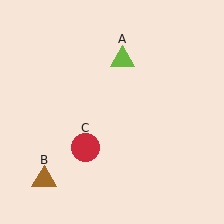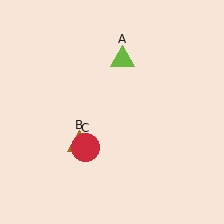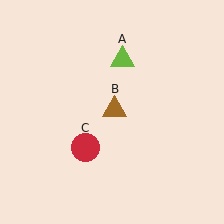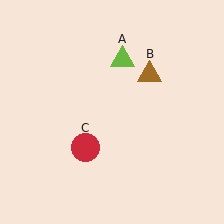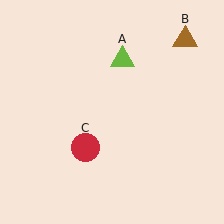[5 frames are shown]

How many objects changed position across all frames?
1 object changed position: brown triangle (object B).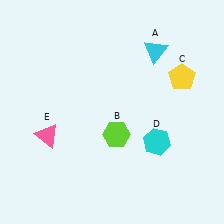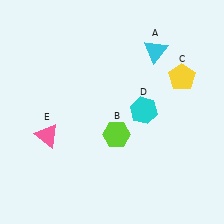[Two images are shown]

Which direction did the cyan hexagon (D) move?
The cyan hexagon (D) moved up.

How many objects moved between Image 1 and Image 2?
1 object moved between the two images.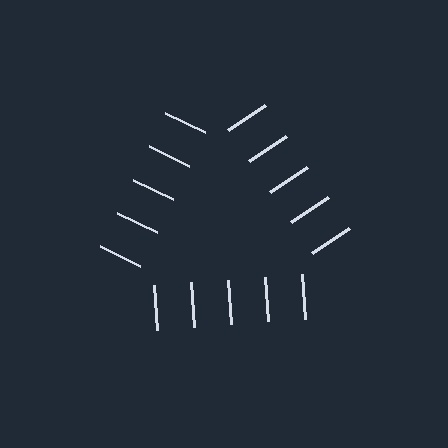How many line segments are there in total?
15 — 5 along each of the 3 edges.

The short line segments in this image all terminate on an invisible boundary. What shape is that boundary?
An illusory triangle — the line segments terminate on its edges but no continuous stroke is drawn.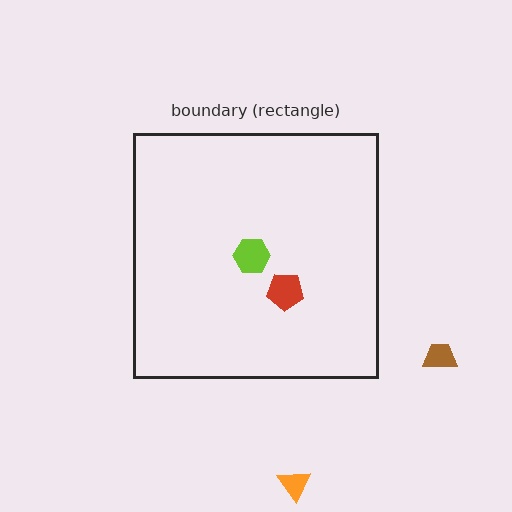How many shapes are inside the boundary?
2 inside, 2 outside.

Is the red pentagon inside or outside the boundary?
Inside.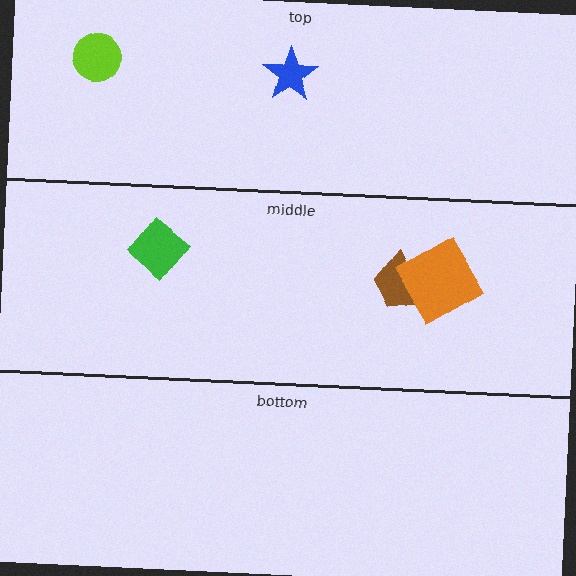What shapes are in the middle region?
The brown trapezoid, the green diamond, the orange diamond.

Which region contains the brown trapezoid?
The middle region.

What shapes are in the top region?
The blue star, the lime circle.